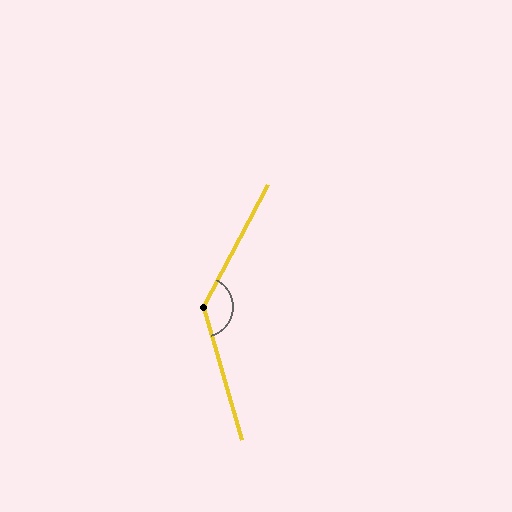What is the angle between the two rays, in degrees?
Approximately 136 degrees.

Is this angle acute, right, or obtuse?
It is obtuse.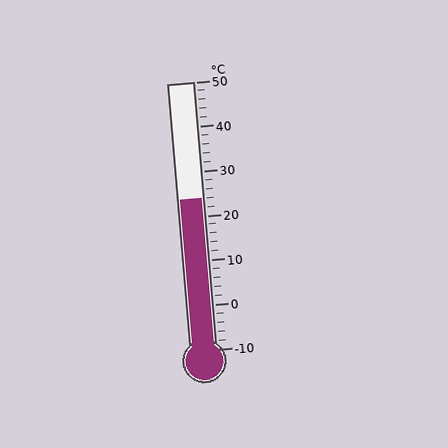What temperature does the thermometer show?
The thermometer shows approximately 24°C.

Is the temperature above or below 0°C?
The temperature is above 0°C.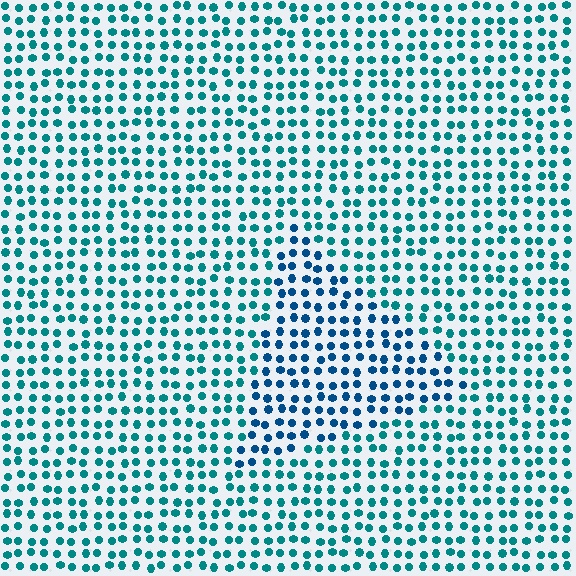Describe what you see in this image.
The image is filled with small teal elements in a uniform arrangement. A triangle-shaped region is visible where the elements are tinted to a slightly different hue, forming a subtle color boundary.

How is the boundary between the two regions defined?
The boundary is defined purely by a slight shift in hue (about 28 degrees). Spacing, size, and orientation are identical on both sides.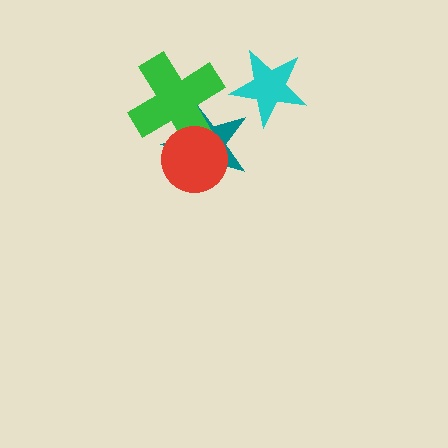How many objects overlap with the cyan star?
0 objects overlap with the cyan star.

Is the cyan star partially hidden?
No, no other shape covers it.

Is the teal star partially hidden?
Yes, it is partially covered by another shape.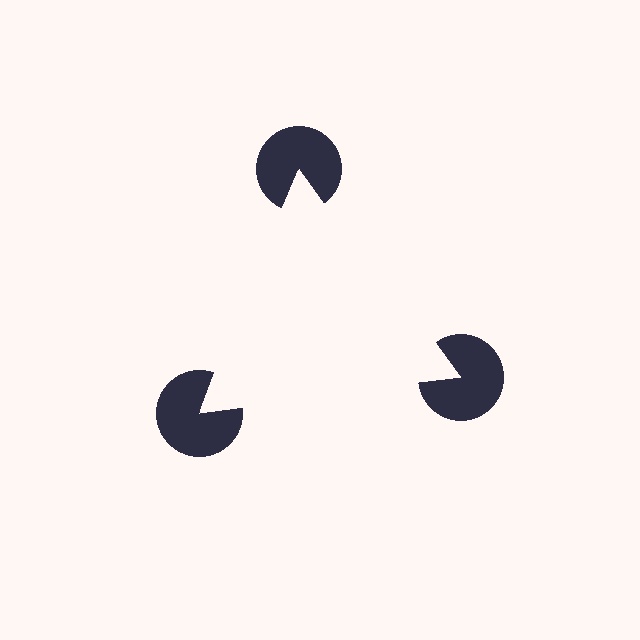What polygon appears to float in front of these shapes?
An illusory triangle — its edges are inferred from the aligned wedge cuts in the pac-man discs, not physically drawn.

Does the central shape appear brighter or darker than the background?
It typically appears slightly brighter than the background, even though no actual brightness change is drawn.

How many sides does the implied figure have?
3 sides.